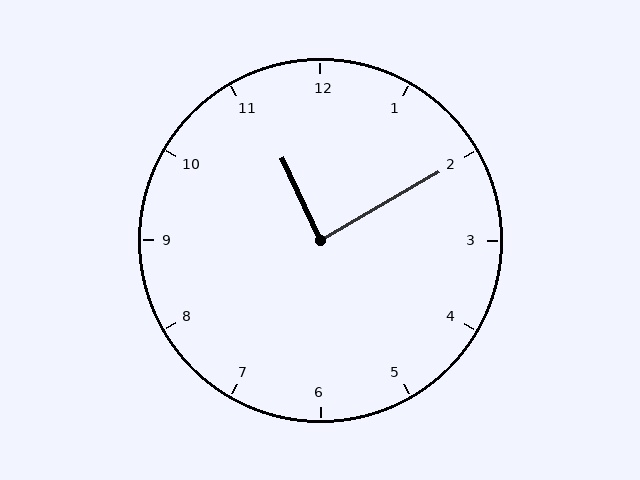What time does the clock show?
11:10.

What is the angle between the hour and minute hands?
Approximately 85 degrees.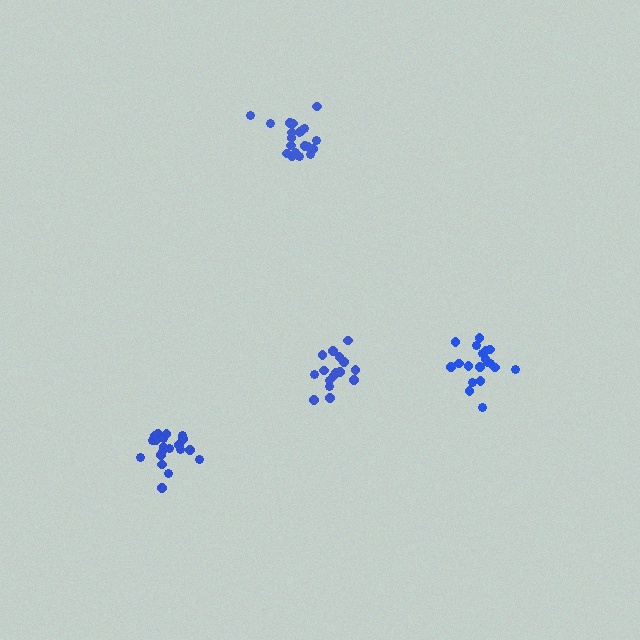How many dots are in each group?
Group 1: 16 dots, Group 2: 19 dots, Group 3: 20 dots, Group 4: 21 dots (76 total).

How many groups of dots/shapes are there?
There are 4 groups.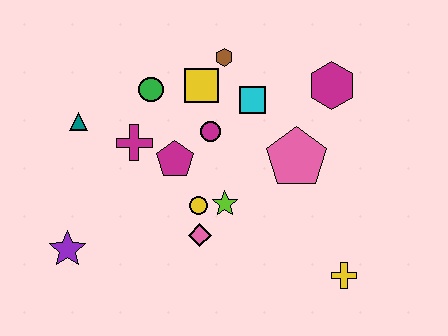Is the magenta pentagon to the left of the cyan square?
Yes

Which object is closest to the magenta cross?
The magenta pentagon is closest to the magenta cross.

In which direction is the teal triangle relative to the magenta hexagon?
The teal triangle is to the left of the magenta hexagon.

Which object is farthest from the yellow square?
The yellow cross is farthest from the yellow square.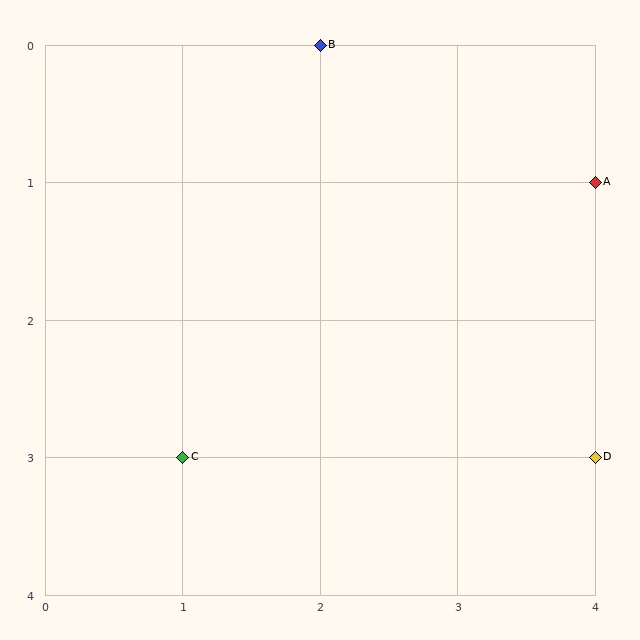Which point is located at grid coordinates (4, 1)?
Point A is at (4, 1).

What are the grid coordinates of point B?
Point B is at grid coordinates (2, 0).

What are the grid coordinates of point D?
Point D is at grid coordinates (4, 3).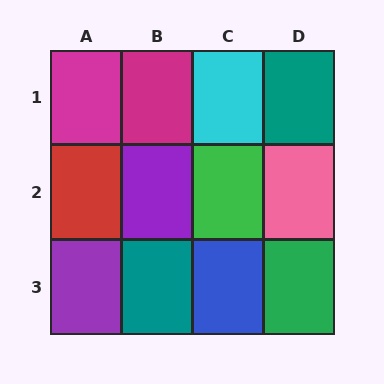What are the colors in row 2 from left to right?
Red, purple, green, pink.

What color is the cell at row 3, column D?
Green.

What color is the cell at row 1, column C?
Cyan.